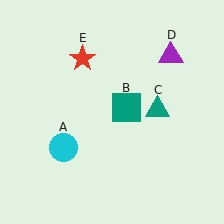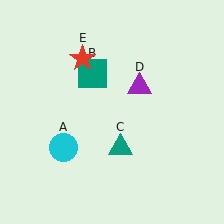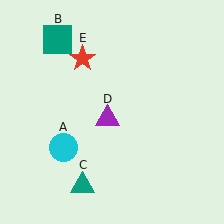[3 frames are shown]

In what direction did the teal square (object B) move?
The teal square (object B) moved up and to the left.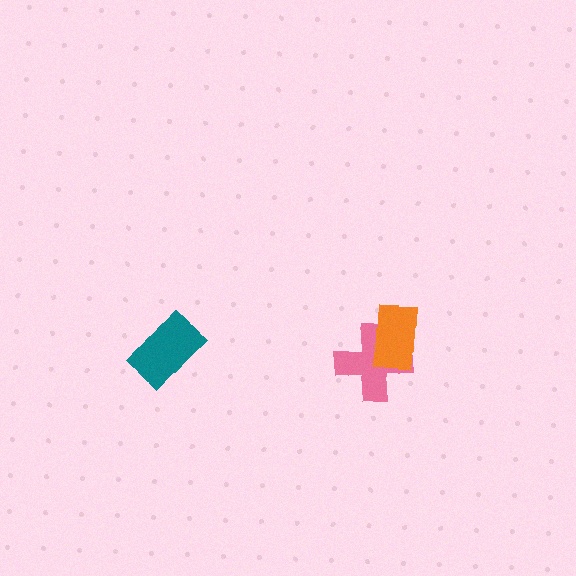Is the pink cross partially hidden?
Yes, it is partially covered by another shape.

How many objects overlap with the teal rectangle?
0 objects overlap with the teal rectangle.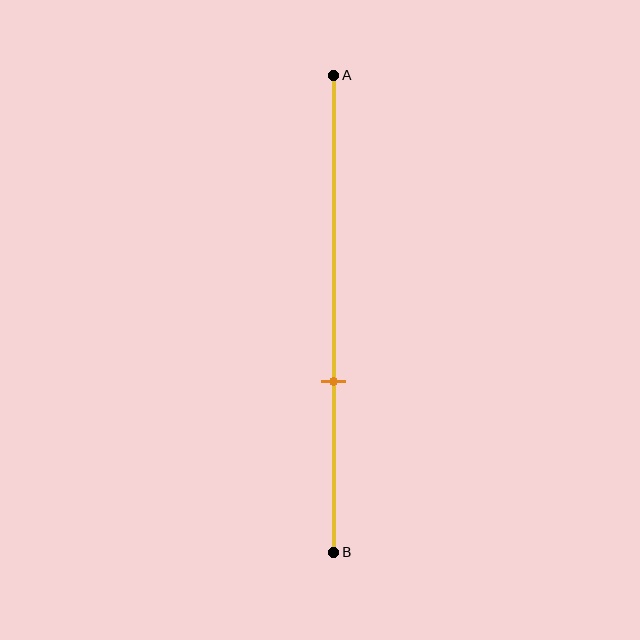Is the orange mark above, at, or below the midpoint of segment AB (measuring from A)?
The orange mark is below the midpoint of segment AB.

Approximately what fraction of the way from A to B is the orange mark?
The orange mark is approximately 65% of the way from A to B.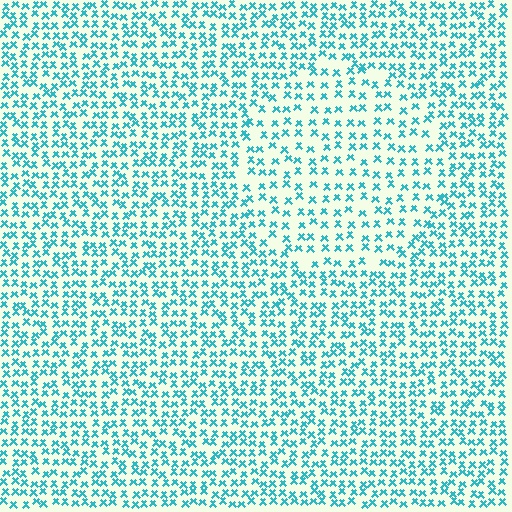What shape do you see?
I see a circle.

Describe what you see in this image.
The image contains small cyan elements arranged at two different densities. A circle-shaped region is visible where the elements are less densely packed than the surrounding area.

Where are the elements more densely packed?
The elements are more densely packed outside the circle boundary.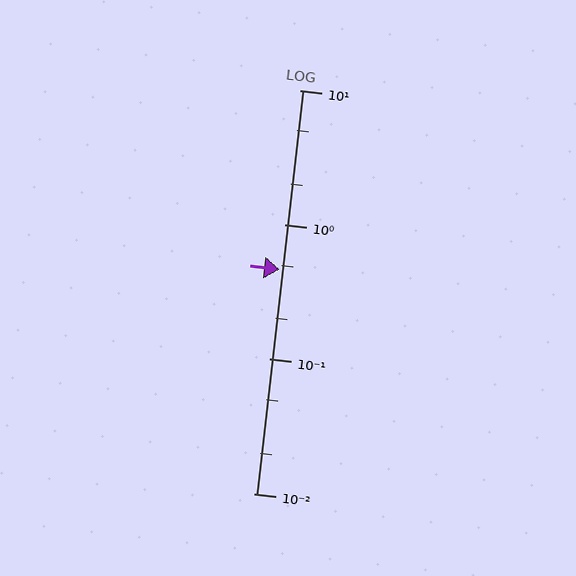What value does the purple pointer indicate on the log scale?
The pointer indicates approximately 0.46.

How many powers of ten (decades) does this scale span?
The scale spans 3 decades, from 0.01 to 10.